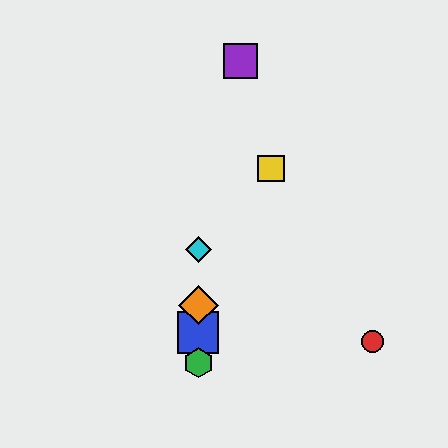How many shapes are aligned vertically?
4 shapes (the blue square, the green hexagon, the orange diamond, the cyan diamond) are aligned vertically.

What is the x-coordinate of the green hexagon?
The green hexagon is at x≈198.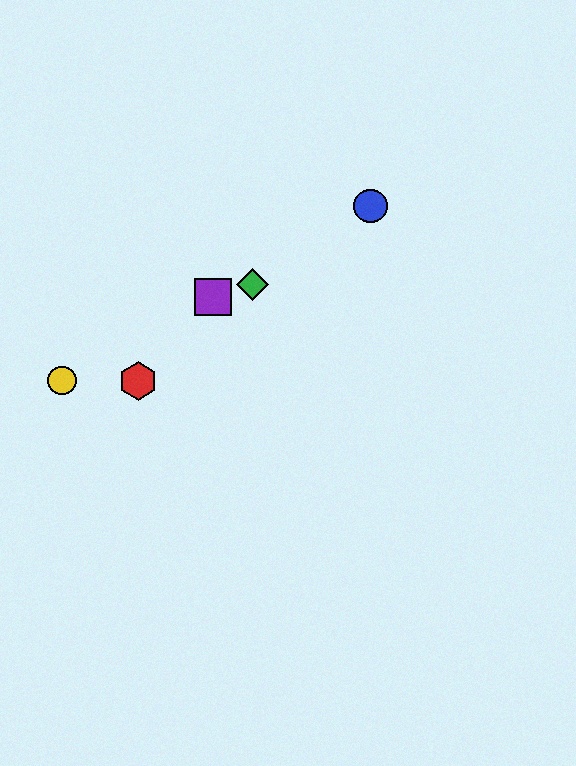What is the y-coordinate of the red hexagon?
The red hexagon is at y≈381.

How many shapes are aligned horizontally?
2 shapes (the red hexagon, the yellow circle) are aligned horizontally.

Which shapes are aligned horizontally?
The red hexagon, the yellow circle are aligned horizontally.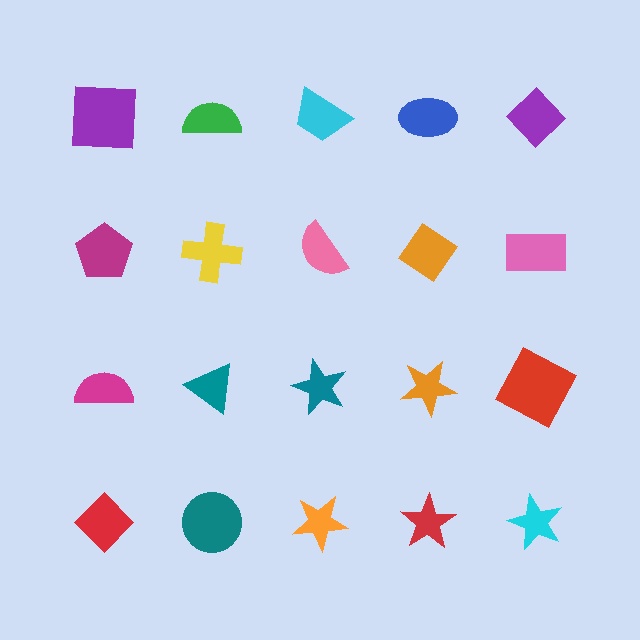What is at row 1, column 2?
A green semicircle.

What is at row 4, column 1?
A red diamond.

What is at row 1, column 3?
A cyan trapezoid.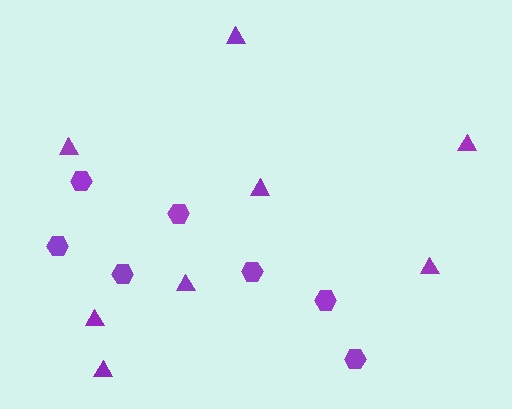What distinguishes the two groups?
There are 2 groups: one group of hexagons (7) and one group of triangles (8).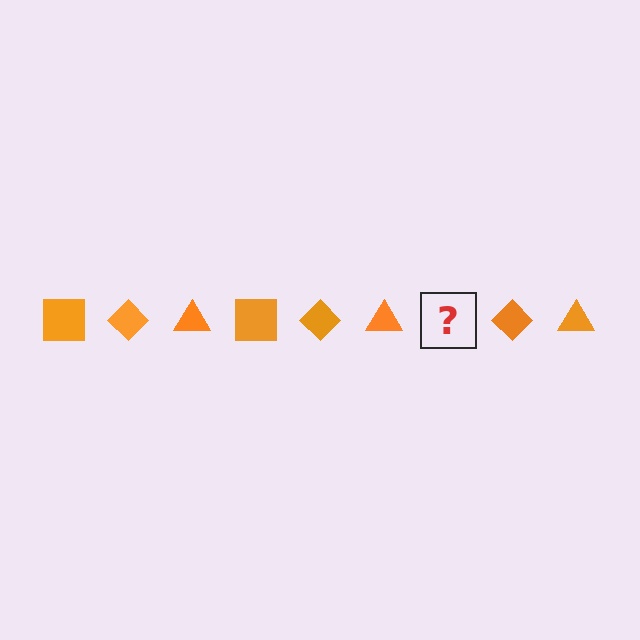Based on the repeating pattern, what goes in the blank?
The blank should be an orange square.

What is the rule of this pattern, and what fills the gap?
The rule is that the pattern cycles through square, diamond, triangle shapes in orange. The gap should be filled with an orange square.